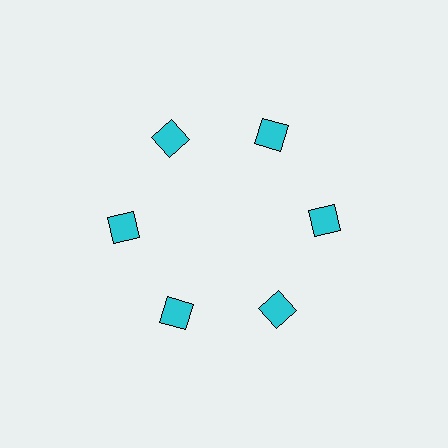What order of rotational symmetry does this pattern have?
This pattern has 6-fold rotational symmetry.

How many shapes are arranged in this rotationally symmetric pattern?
There are 6 shapes, arranged in 6 groups of 1.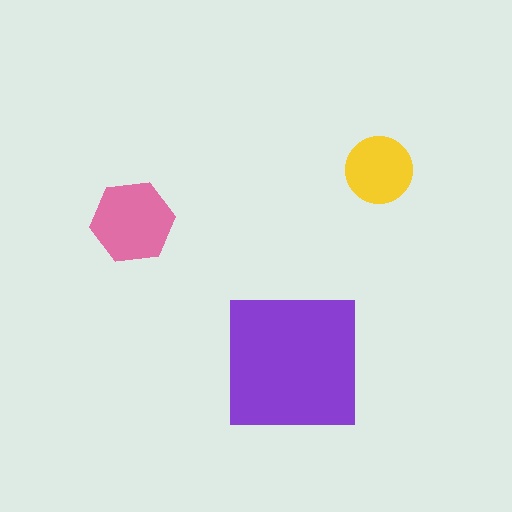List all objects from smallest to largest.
The yellow circle, the pink hexagon, the purple square.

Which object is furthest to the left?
The pink hexagon is leftmost.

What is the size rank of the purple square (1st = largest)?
1st.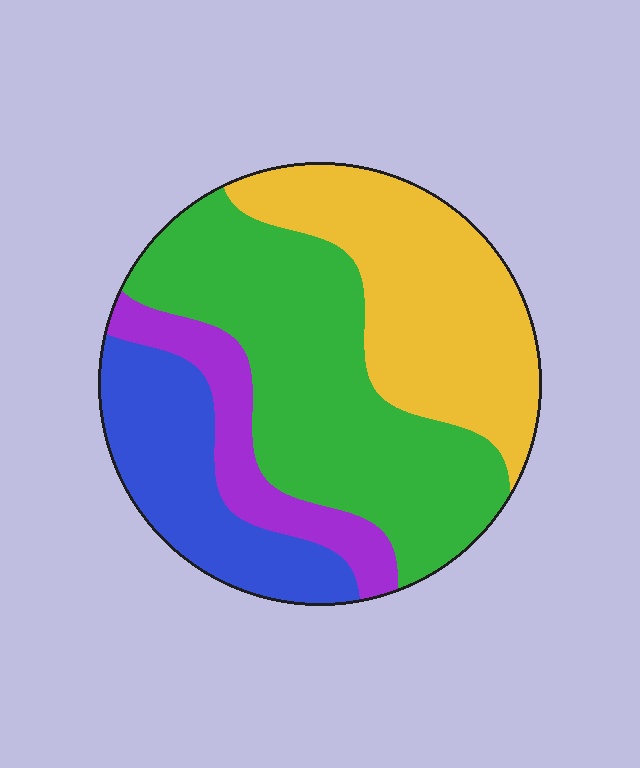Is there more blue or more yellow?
Yellow.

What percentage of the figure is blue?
Blue takes up about one fifth (1/5) of the figure.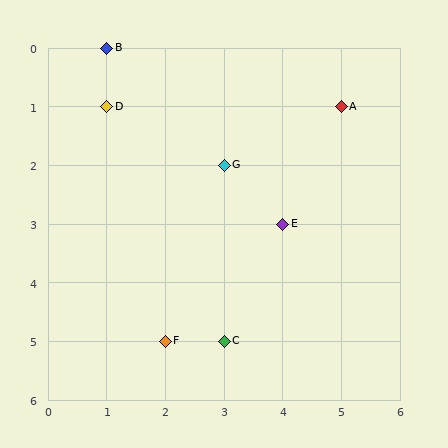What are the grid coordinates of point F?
Point F is at grid coordinates (2, 5).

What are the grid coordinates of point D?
Point D is at grid coordinates (1, 1).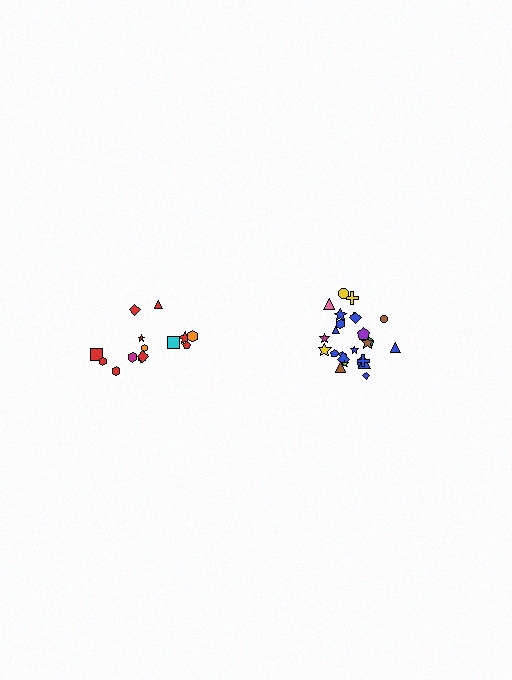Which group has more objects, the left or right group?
The right group.